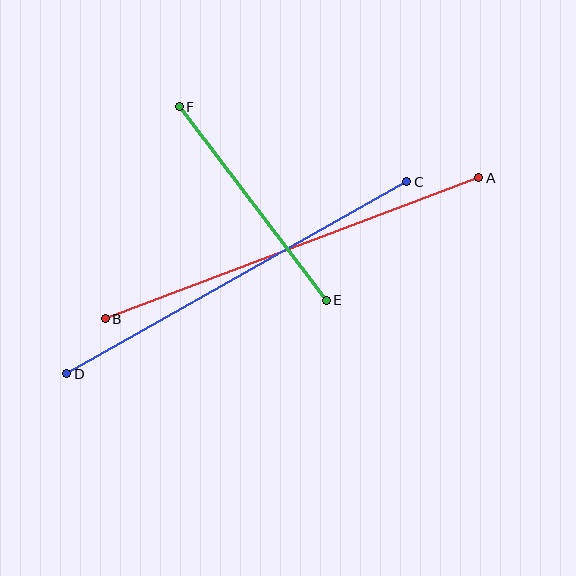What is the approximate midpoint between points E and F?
The midpoint is at approximately (253, 204) pixels.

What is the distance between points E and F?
The distance is approximately 243 pixels.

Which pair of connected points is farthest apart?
Points A and B are farthest apart.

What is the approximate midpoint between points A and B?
The midpoint is at approximately (292, 248) pixels.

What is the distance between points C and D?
The distance is approximately 391 pixels.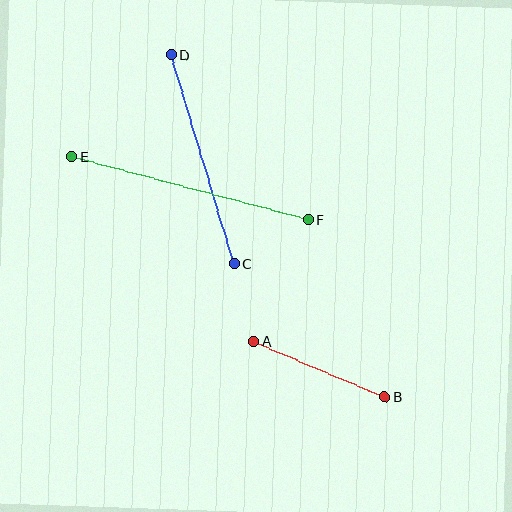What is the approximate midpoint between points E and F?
The midpoint is at approximately (190, 188) pixels.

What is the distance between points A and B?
The distance is approximately 142 pixels.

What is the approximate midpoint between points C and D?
The midpoint is at approximately (203, 159) pixels.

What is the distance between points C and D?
The distance is approximately 218 pixels.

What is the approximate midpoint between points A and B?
The midpoint is at approximately (320, 369) pixels.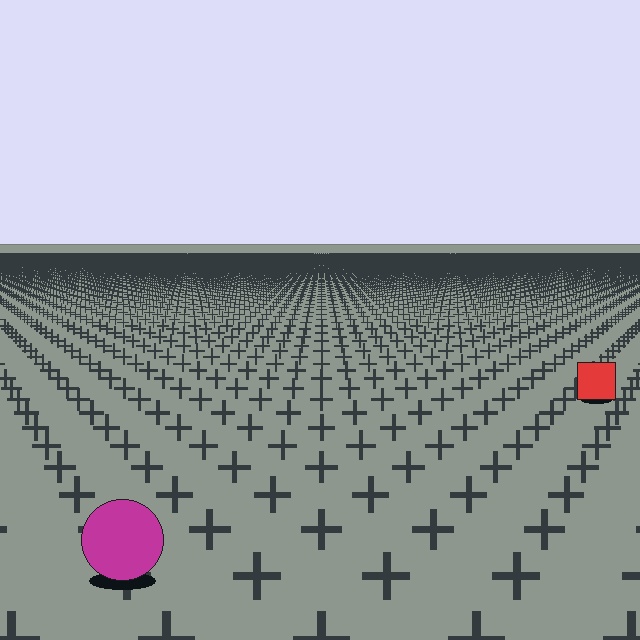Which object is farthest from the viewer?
The red square is farthest from the viewer. It appears smaller and the ground texture around it is denser.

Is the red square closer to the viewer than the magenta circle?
No. The magenta circle is closer — you can tell from the texture gradient: the ground texture is coarser near it.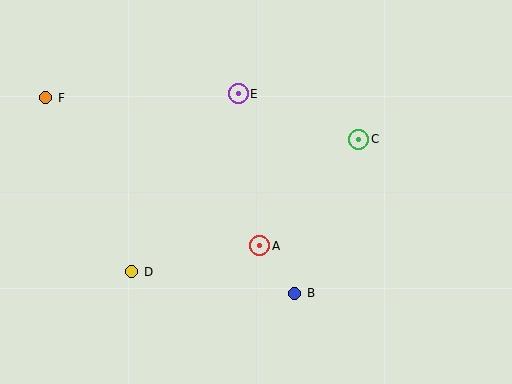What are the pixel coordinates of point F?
Point F is at (46, 98).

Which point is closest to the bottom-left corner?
Point D is closest to the bottom-left corner.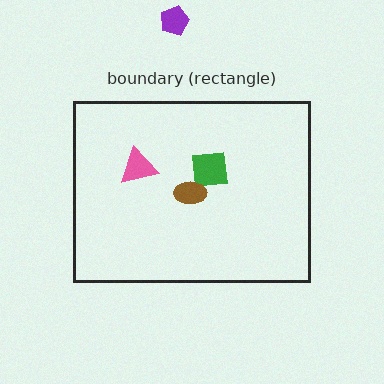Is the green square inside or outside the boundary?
Inside.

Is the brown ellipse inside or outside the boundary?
Inside.